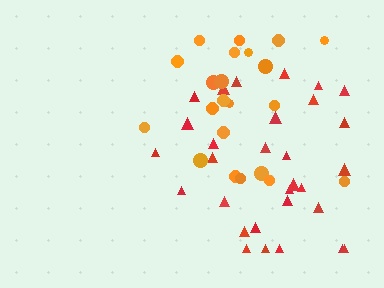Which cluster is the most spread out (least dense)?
Red.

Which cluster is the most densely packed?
Orange.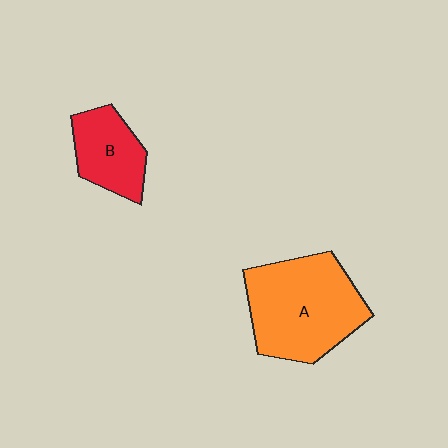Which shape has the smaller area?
Shape B (red).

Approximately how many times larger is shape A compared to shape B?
Approximately 2.0 times.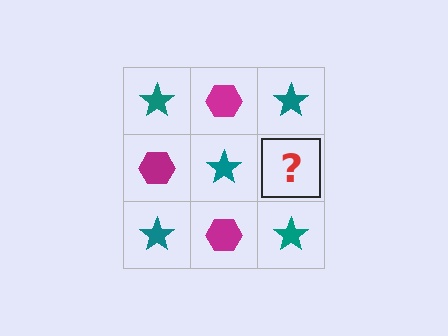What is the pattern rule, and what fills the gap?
The rule is that it alternates teal star and magenta hexagon in a checkerboard pattern. The gap should be filled with a magenta hexagon.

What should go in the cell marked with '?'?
The missing cell should contain a magenta hexagon.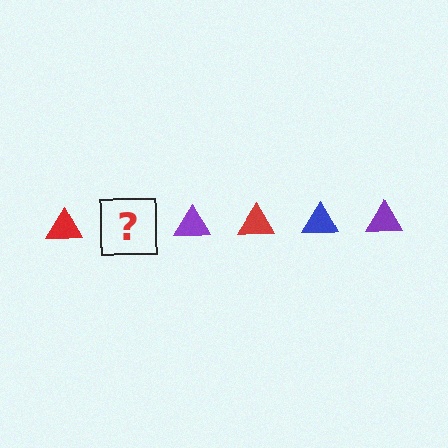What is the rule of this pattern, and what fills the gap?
The rule is that the pattern cycles through red, blue, purple triangles. The gap should be filled with a blue triangle.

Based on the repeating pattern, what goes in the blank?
The blank should be a blue triangle.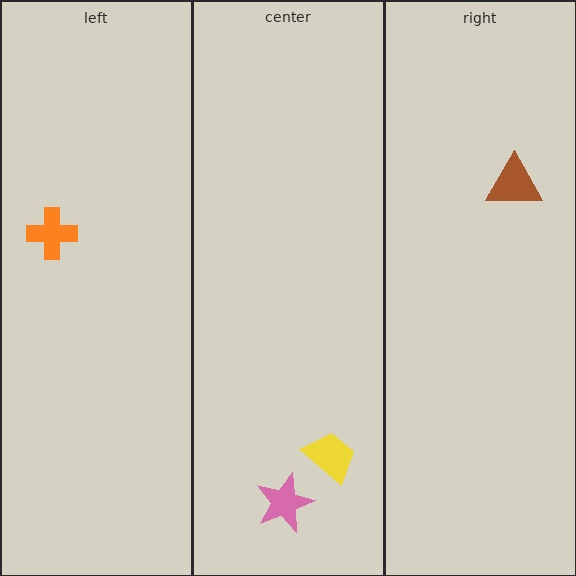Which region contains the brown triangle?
The right region.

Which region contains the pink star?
The center region.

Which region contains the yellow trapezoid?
The center region.